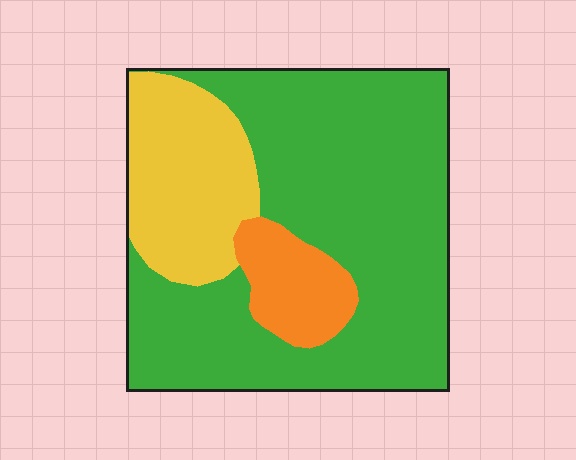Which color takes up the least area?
Orange, at roughly 10%.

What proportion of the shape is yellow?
Yellow takes up about one fifth (1/5) of the shape.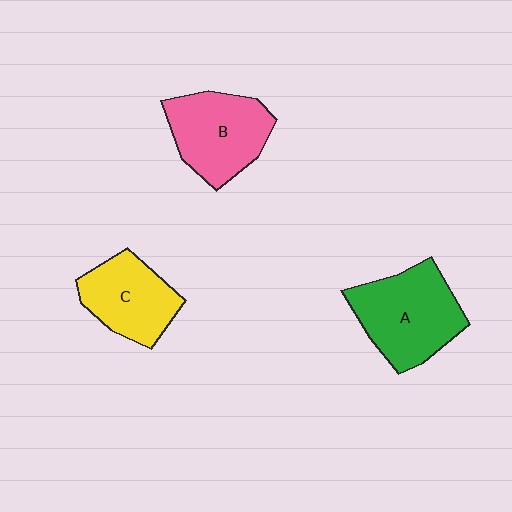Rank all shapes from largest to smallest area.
From largest to smallest: A (green), B (pink), C (yellow).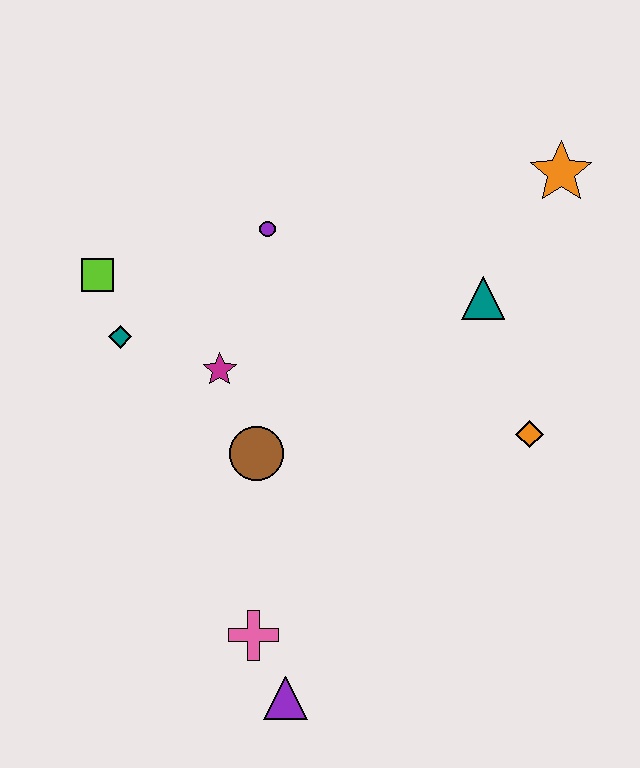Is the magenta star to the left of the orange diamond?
Yes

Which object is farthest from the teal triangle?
The purple triangle is farthest from the teal triangle.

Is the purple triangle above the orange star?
No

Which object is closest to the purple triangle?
The pink cross is closest to the purple triangle.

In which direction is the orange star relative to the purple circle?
The orange star is to the right of the purple circle.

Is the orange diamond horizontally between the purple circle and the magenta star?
No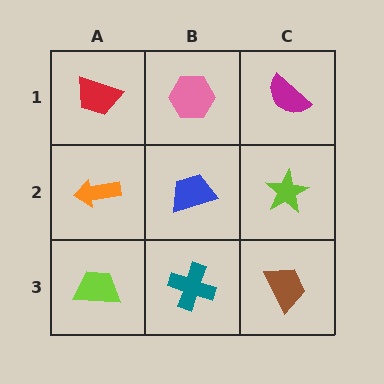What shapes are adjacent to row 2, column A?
A red trapezoid (row 1, column A), a lime trapezoid (row 3, column A), a blue trapezoid (row 2, column B).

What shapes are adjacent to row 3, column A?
An orange arrow (row 2, column A), a teal cross (row 3, column B).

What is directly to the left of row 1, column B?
A red trapezoid.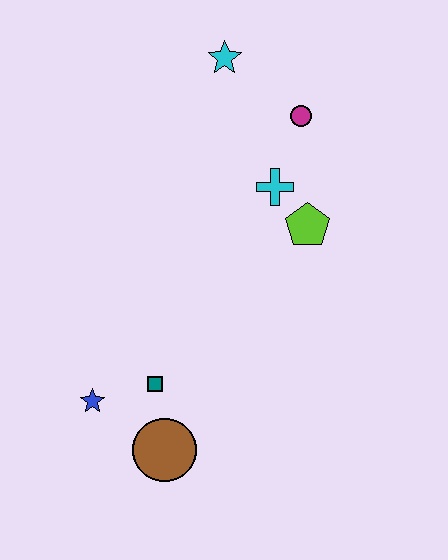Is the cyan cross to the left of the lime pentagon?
Yes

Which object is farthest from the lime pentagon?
The blue star is farthest from the lime pentagon.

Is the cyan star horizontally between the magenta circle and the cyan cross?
No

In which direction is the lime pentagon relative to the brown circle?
The lime pentagon is above the brown circle.